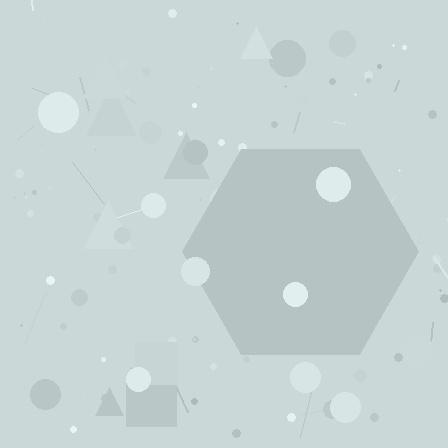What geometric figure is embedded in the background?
A hexagon is embedded in the background.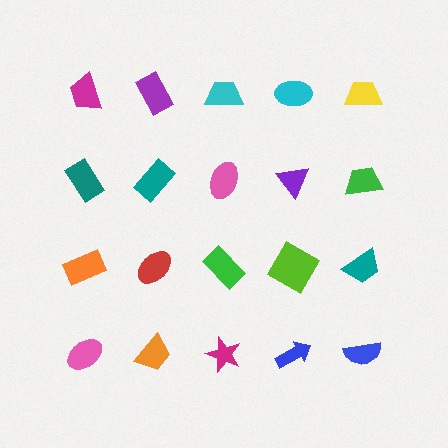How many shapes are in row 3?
5 shapes.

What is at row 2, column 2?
A teal rectangle.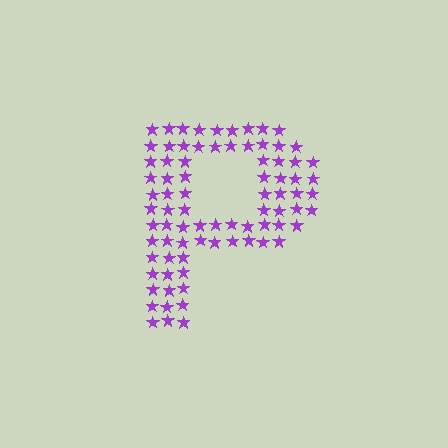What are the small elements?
The small elements are stars.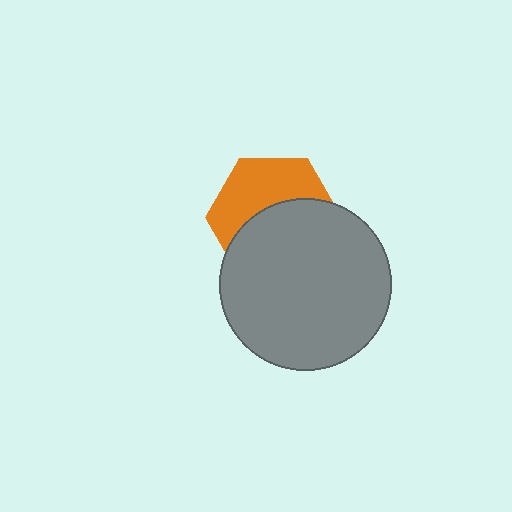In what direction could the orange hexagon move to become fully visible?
The orange hexagon could move up. That would shift it out from behind the gray circle entirely.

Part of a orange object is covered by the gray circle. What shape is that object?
It is a hexagon.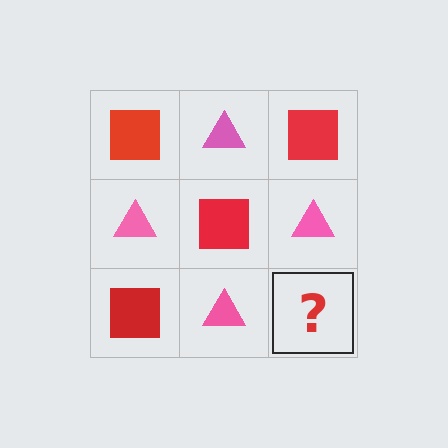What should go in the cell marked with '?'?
The missing cell should contain a red square.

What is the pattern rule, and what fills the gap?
The rule is that it alternates red square and pink triangle in a checkerboard pattern. The gap should be filled with a red square.